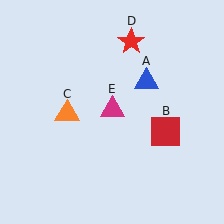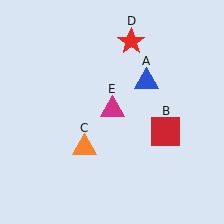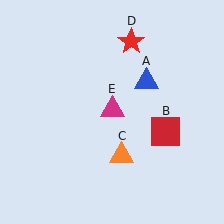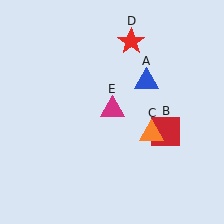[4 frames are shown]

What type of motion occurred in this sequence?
The orange triangle (object C) rotated counterclockwise around the center of the scene.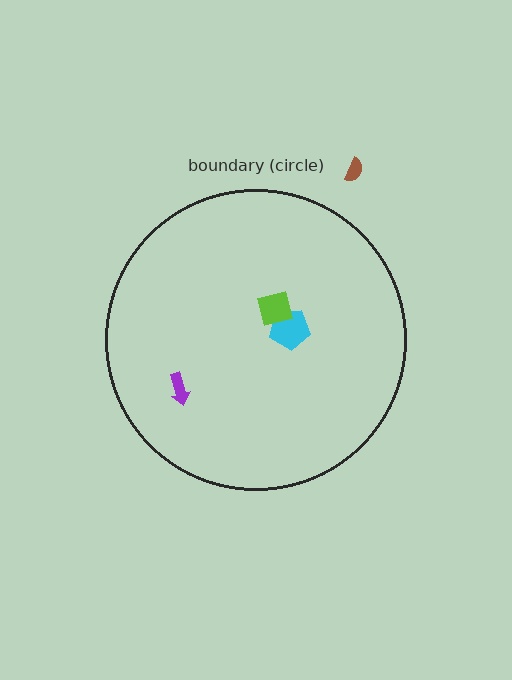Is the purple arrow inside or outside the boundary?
Inside.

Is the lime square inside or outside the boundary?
Inside.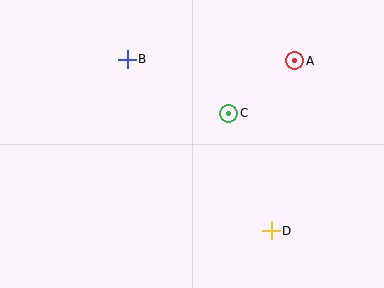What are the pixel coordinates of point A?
Point A is at (295, 61).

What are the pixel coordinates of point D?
Point D is at (271, 231).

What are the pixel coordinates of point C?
Point C is at (229, 113).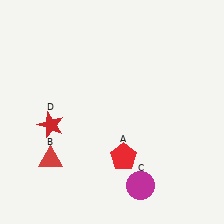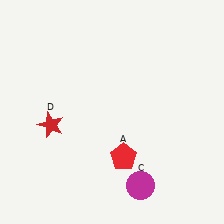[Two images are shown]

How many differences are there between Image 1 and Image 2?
There is 1 difference between the two images.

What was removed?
The red triangle (B) was removed in Image 2.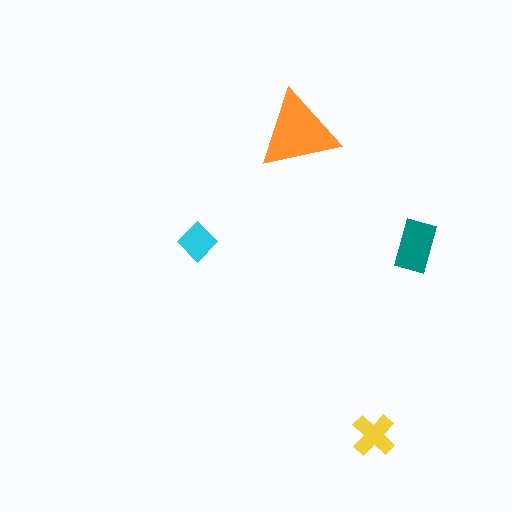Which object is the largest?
The orange triangle.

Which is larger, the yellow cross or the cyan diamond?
The yellow cross.